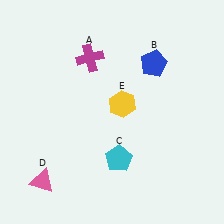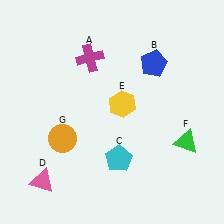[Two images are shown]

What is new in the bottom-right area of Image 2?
A green triangle (F) was added in the bottom-right area of Image 2.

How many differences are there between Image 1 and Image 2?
There are 2 differences between the two images.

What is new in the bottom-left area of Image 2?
An orange circle (G) was added in the bottom-left area of Image 2.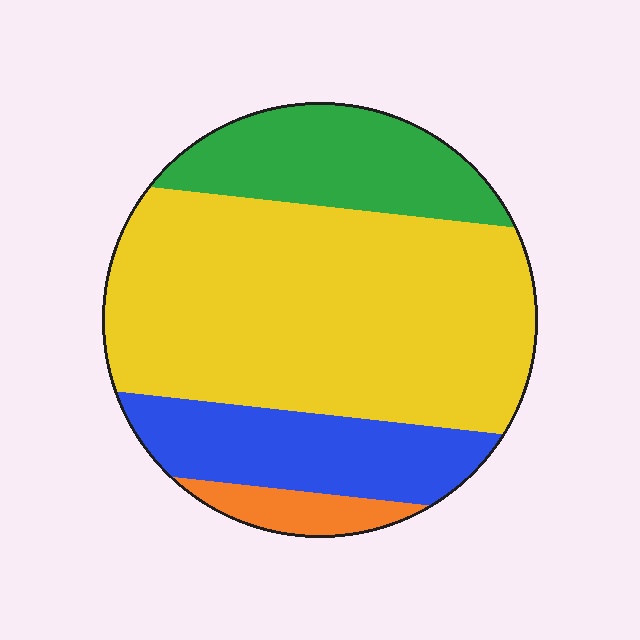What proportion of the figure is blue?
Blue covers around 20% of the figure.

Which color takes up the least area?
Orange, at roughly 5%.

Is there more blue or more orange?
Blue.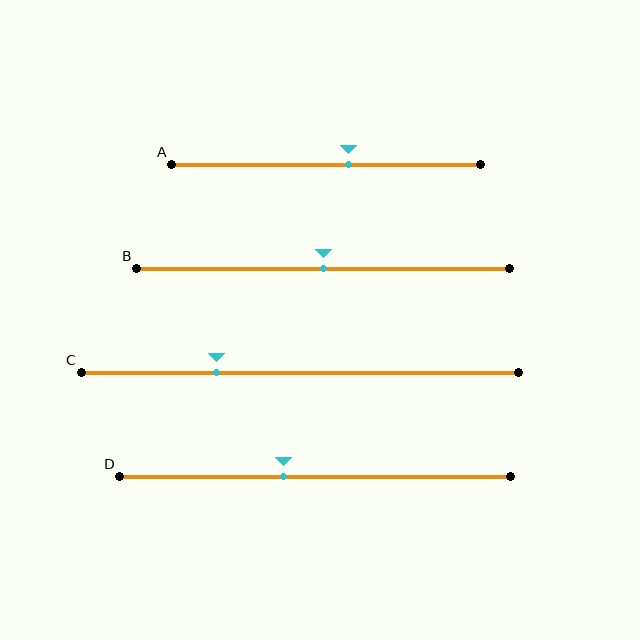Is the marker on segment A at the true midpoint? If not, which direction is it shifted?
No, the marker on segment A is shifted to the right by about 7% of the segment length.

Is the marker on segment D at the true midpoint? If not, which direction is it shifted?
No, the marker on segment D is shifted to the left by about 8% of the segment length.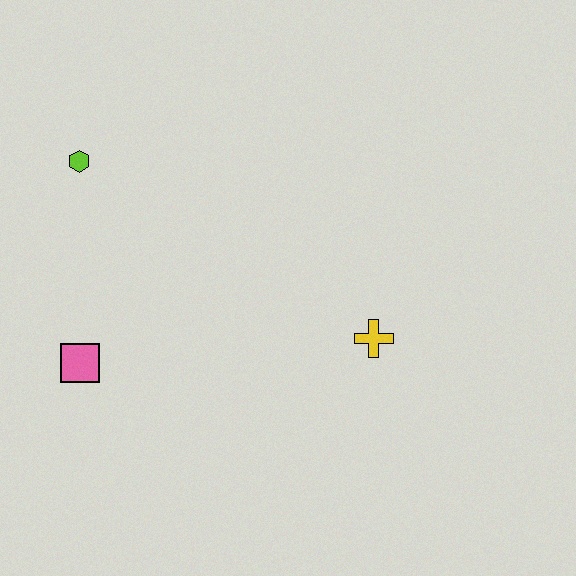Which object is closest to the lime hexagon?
The pink square is closest to the lime hexagon.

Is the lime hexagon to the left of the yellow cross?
Yes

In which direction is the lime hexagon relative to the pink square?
The lime hexagon is above the pink square.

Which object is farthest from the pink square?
The yellow cross is farthest from the pink square.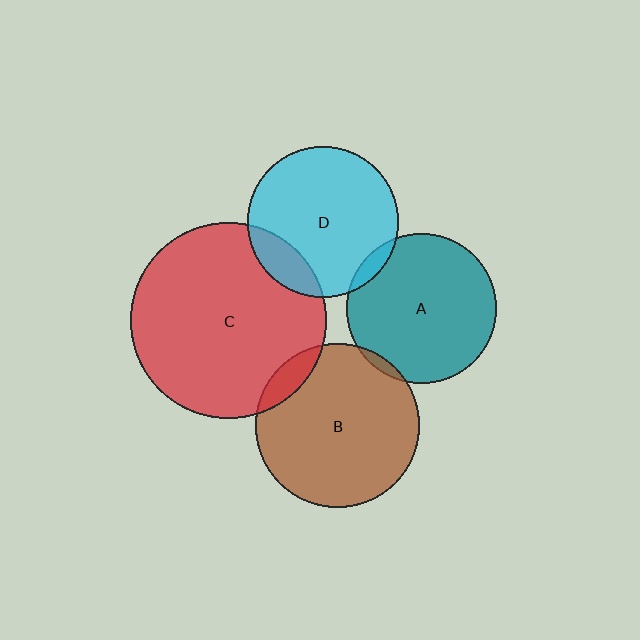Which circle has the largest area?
Circle C (red).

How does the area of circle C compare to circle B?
Approximately 1.4 times.